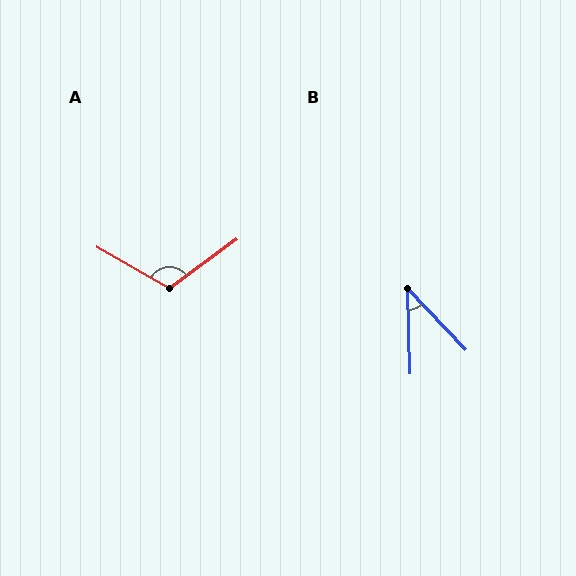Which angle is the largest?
A, at approximately 114 degrees.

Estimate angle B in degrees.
Approximately 42 degrees.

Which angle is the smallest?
B, at approximately 42 degrees.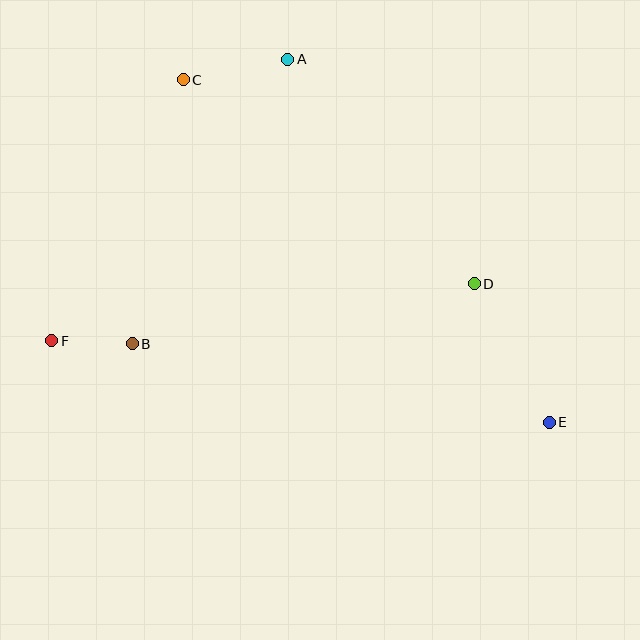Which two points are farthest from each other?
Points E and F are farthest from each other.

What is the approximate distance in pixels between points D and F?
The distance between D and F is approximately 426 pixels.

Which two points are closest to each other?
Points B and F are closest to each other.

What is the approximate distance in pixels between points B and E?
The distance between B and E is approximately 424 pixels.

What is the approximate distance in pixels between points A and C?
The distance between A and C is approximately 107 pixels.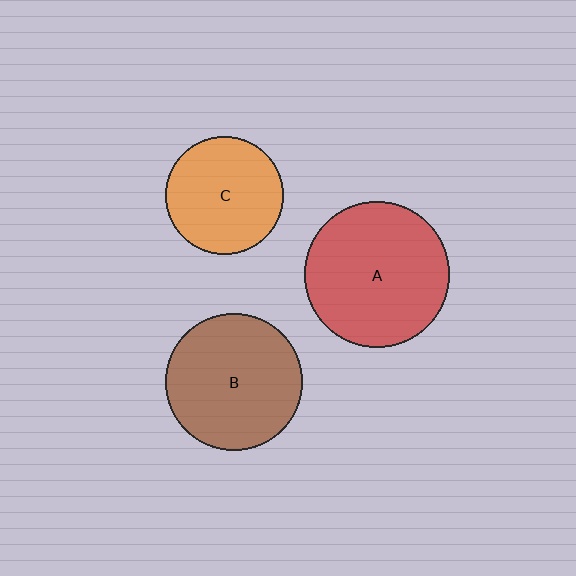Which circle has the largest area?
Circle A (red).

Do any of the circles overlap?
No, none of the circles overlap.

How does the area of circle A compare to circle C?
Approximately 1.5 times.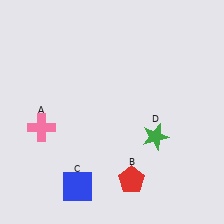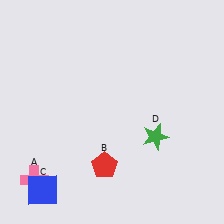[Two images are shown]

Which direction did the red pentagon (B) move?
The red pentagon (B) moved left.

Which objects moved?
The objects that moved are: the pink cross (A), the red pentagon (B), the blue square (C).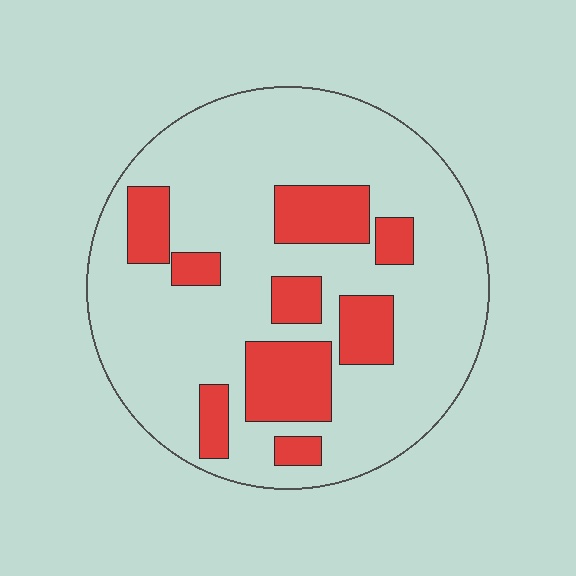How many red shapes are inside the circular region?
9.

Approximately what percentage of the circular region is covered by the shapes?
Approximately 25%.